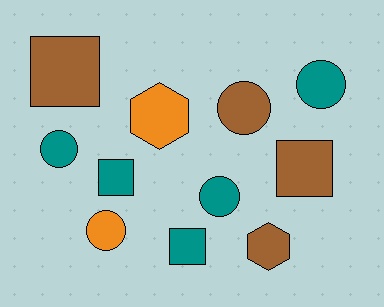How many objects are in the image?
There are 11 objects.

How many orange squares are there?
There are no orange squares.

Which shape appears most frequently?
Circle, with 5 objects.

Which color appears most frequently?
Teal, with 5 objects.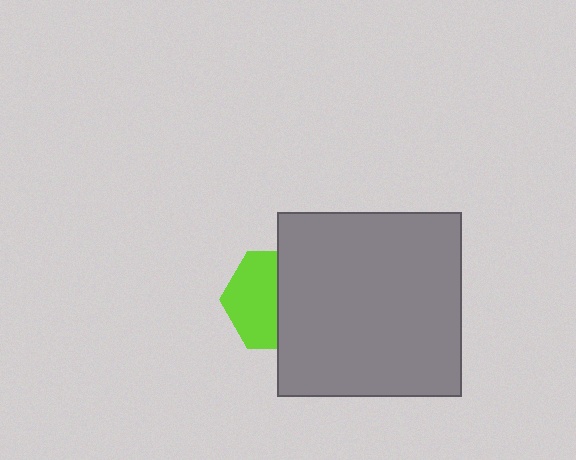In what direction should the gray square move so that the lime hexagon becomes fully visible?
The gray square should move right. That is the shortest direction to clear the overlap and leave the lime hexagon fully visible.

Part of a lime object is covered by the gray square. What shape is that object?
It is a hexagon.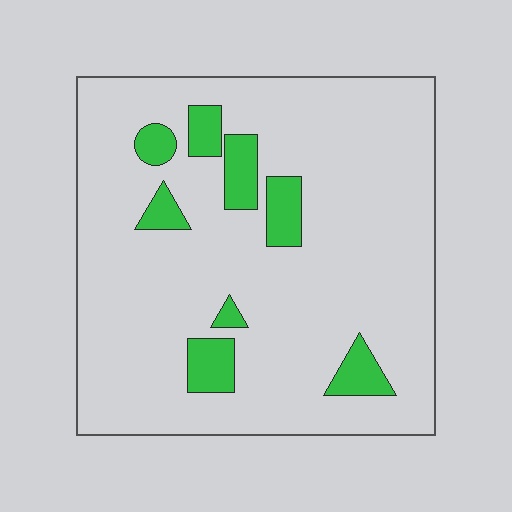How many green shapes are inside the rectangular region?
8.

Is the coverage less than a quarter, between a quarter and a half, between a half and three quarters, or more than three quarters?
Less than a quarter.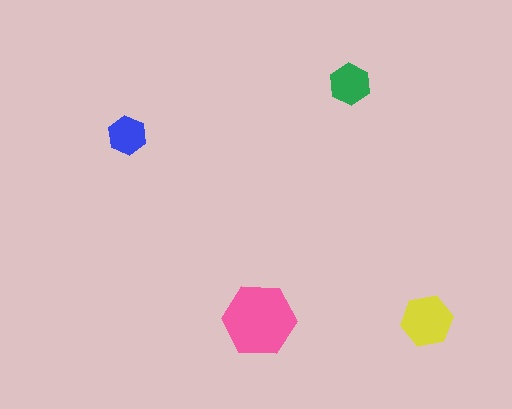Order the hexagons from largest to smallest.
the pink one, the yellow one, the green one, the blue one.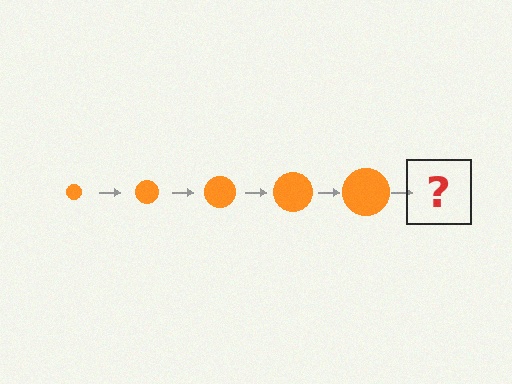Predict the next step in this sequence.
The next step is an orange circle, larger than the previous one.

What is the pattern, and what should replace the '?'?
The pattern is that the circle gets progressively larger each step. The '?' should be an orange circle, larger than the previous one.